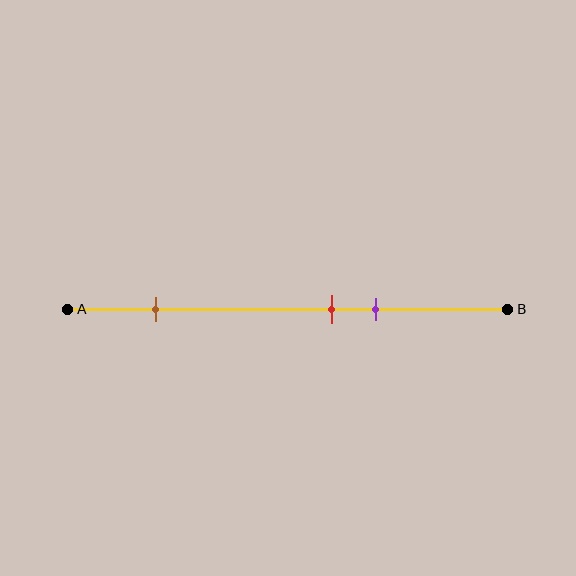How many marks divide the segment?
There are 3 marks dividing the segment.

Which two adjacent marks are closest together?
The red and purple marks are the closest adjacent pair.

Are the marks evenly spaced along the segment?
No, the marks are not evenly spaced.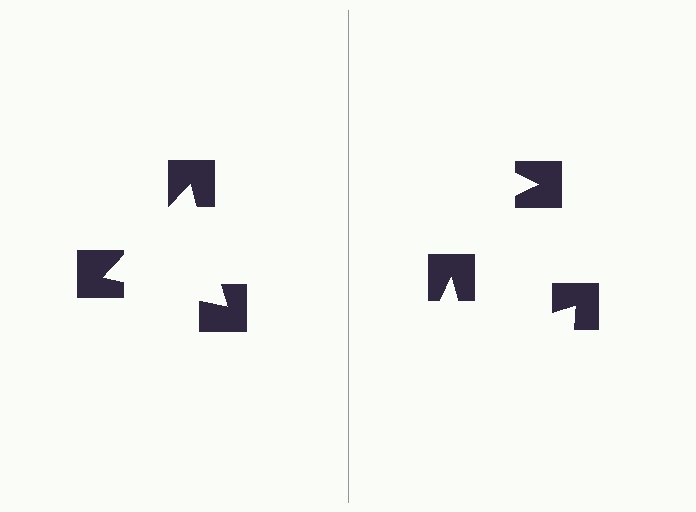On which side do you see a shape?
An illusory triangle appears on the left side. On the right side the wedge cuts are rotated, so no coherent shape forms.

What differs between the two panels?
The notched squares are positioned identically on both sides; only the wedge orientations differ. On the left they align to a triangle; on the right they are misaligned.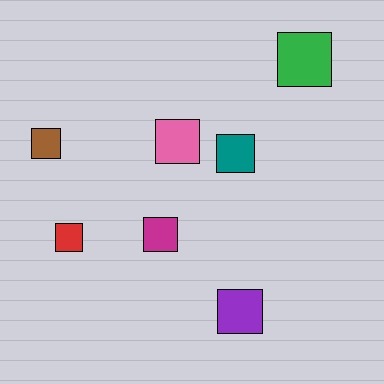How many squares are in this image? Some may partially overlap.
There are 7 squares.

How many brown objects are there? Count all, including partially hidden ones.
There is 1 brown object.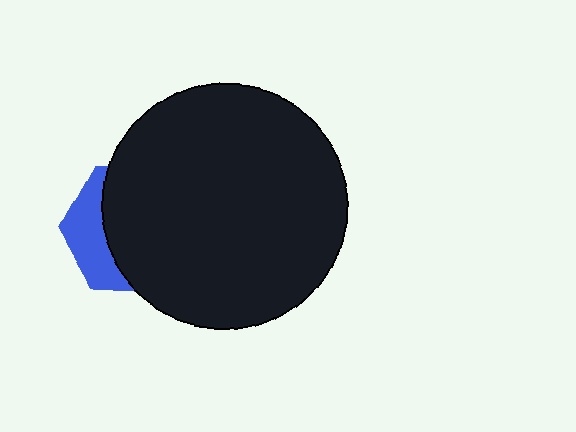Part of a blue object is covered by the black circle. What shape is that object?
It is a hexagon.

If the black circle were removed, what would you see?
You would see the complete blue hexagon.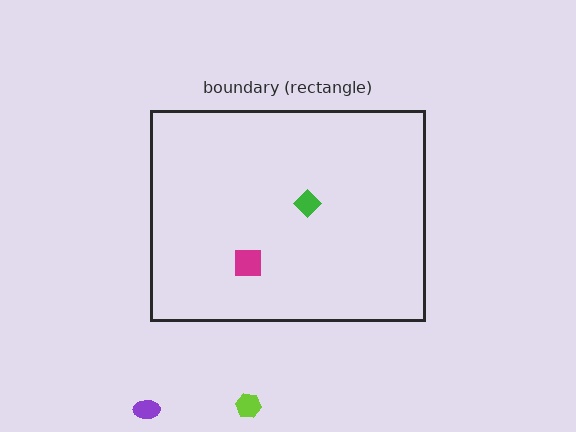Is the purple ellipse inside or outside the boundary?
Outside.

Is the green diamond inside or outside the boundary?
Inside.